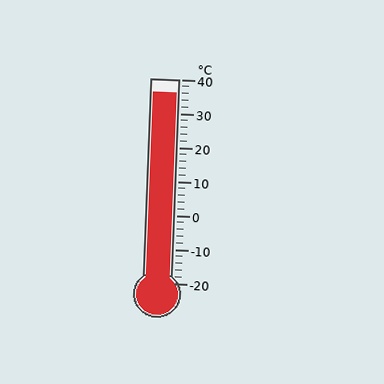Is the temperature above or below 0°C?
The temperature is above 0°C.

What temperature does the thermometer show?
The thermometer shows approximately 36°C.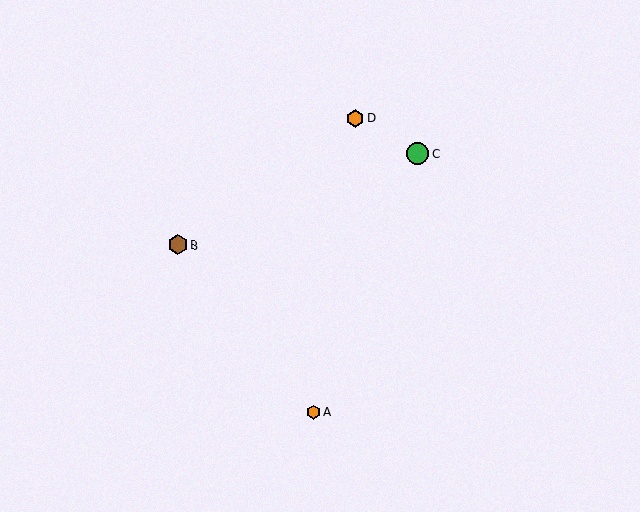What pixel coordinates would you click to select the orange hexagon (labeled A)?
Click at (314, 412) to select the orange hexagon A.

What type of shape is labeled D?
Shape D is an orange hexagon.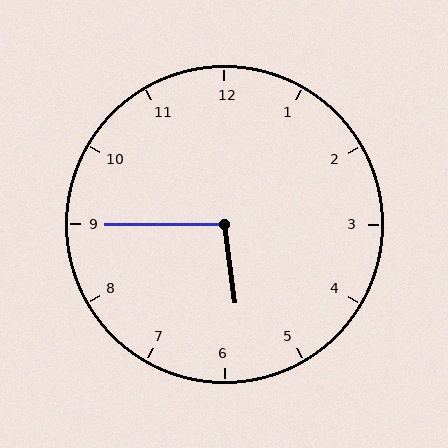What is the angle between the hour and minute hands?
Approximately 98 degrees.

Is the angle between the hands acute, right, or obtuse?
It is obtuse.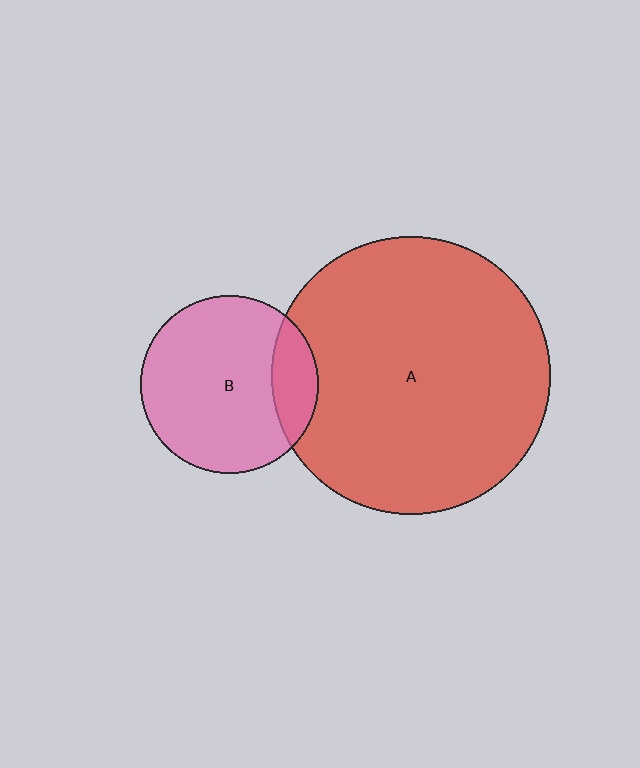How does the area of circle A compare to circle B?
Approximately 2.4 times.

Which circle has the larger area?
Circle A (red).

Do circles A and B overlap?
Yes.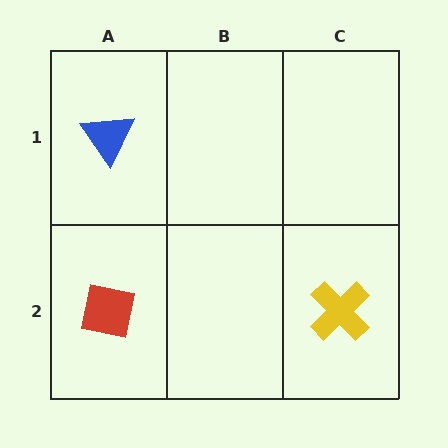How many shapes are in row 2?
2 shapes.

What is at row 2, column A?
A red square.